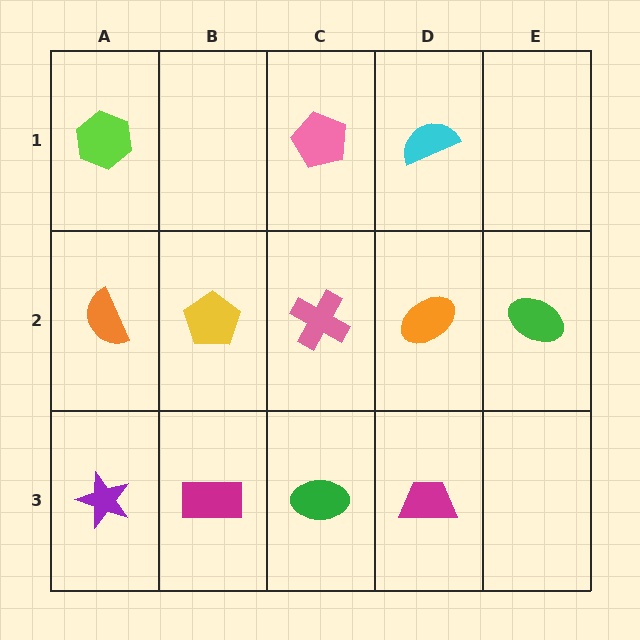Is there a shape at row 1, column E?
No, that cell is empty.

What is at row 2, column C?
A pink cross.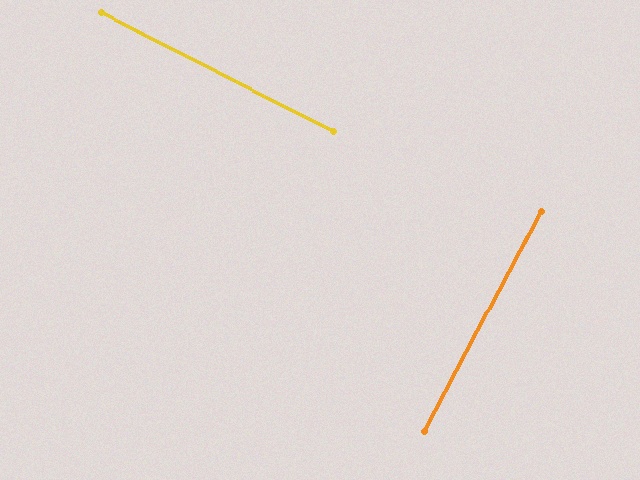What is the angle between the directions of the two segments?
Approximately 89 degrees.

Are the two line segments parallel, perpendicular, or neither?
Perpendicular — they meet at approximately 89°.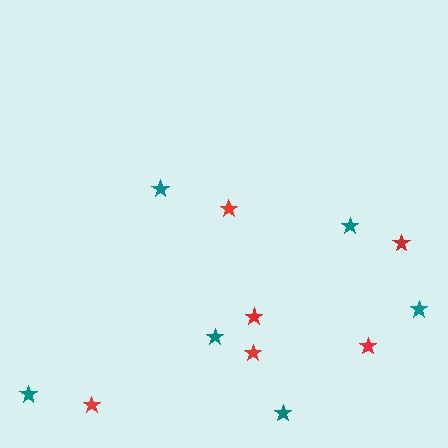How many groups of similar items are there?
There are 2 groups: one group of teal stars (6) and one group of red stars (6).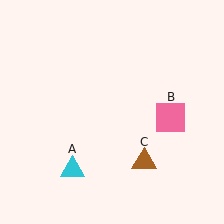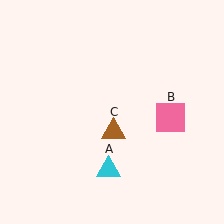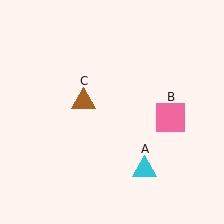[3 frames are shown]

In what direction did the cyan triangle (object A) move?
The cyan triangle (object A) moved right.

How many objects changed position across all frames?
2 objects changed position: cyan triangle (object A), brown triangle (object C).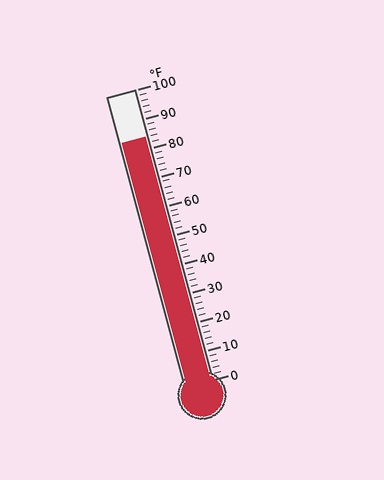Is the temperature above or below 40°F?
The temperature is above 40°F.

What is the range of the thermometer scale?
The thermometer scale ranges from 0°F to 100°F.